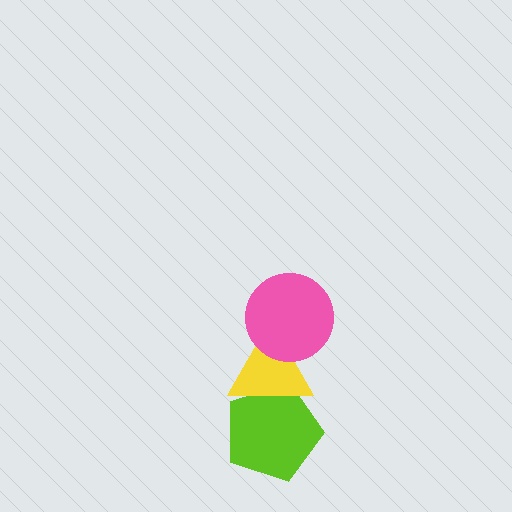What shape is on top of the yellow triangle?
The pink circle is on top of the yellow triangle.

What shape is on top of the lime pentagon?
The yellow triangle is on top of the lime pentagon.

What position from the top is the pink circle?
The pink circle is 1st from the top.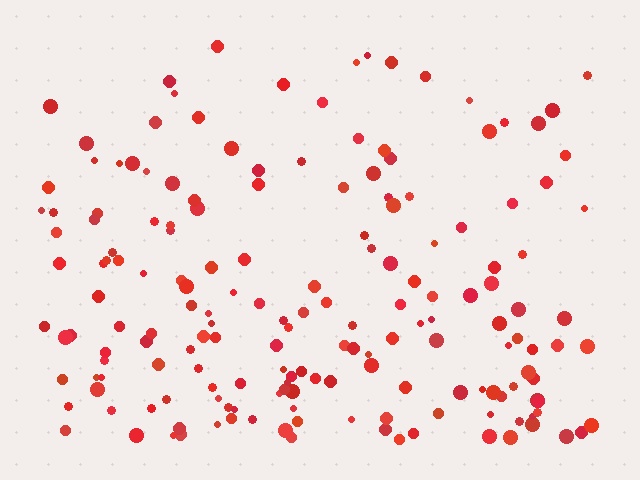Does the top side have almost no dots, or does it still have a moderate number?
Still a moderate number, just noticeably fewer than the bottom.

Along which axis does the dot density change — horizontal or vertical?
Vertical.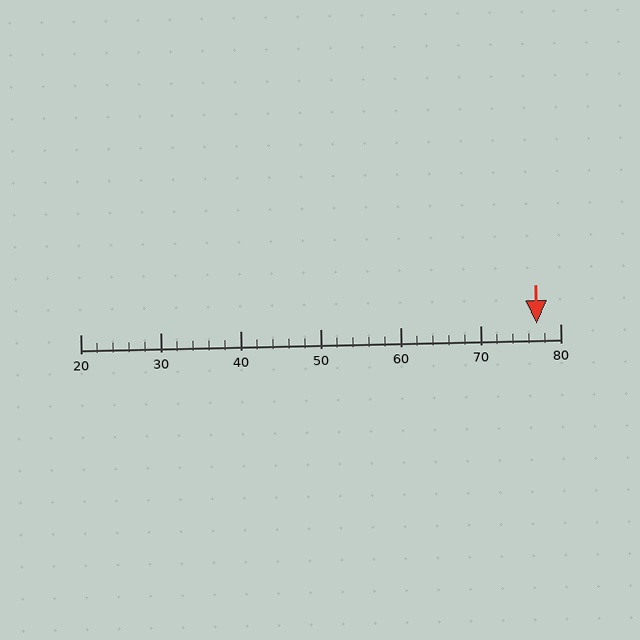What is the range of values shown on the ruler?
The ruler shows values from 20 to 80.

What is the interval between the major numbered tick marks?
The major tick marks are spaced 10 units apart.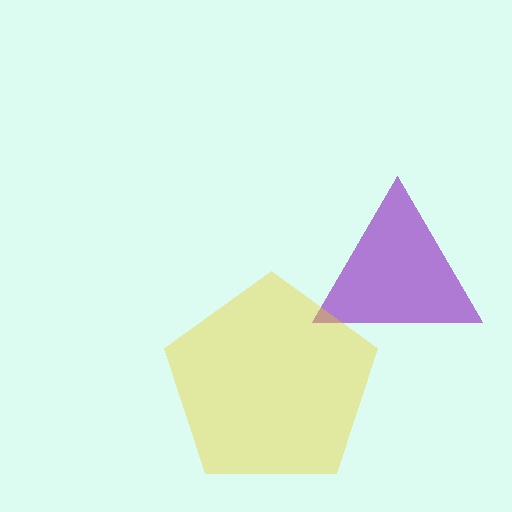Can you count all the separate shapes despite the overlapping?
Yes, there are 2 separate shapes.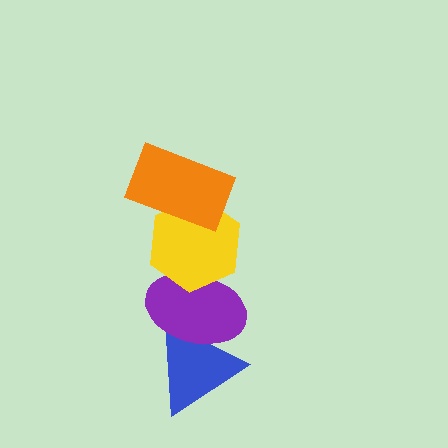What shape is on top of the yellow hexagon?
The orange rectangle is on top of the yellow hexagon.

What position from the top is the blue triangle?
The blue triangle is 4th from the top.